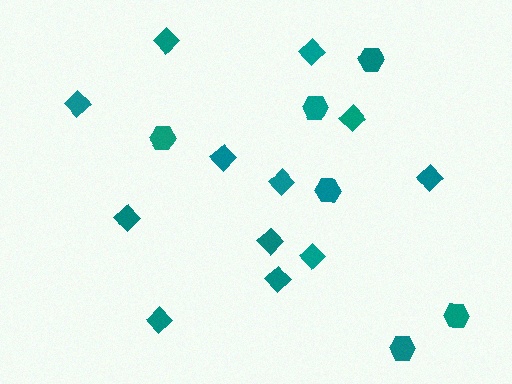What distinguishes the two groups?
There are 2 groups: one group of hexagons (6) and one group of diamonds (12).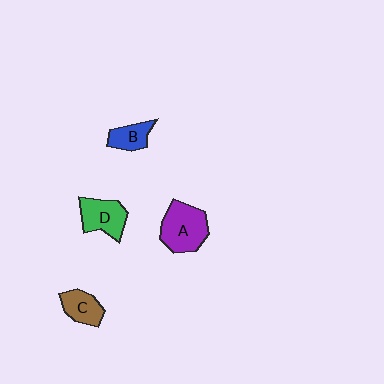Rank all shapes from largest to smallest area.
From largest to smallest: A (purple), D (green), C (brown), B (blue).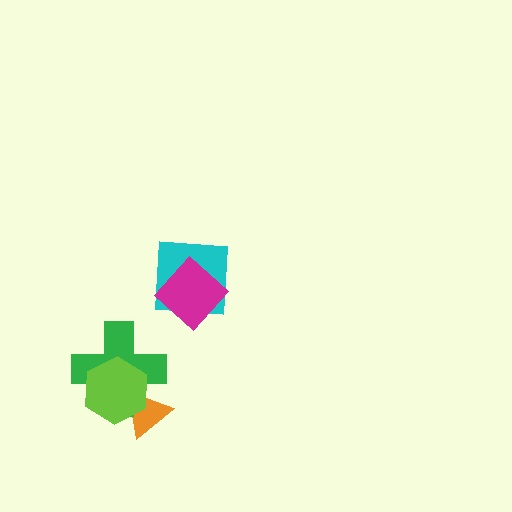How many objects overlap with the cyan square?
1 object overlaps with the cyan square.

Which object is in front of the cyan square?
The magenta diamond is in front of the cyan square.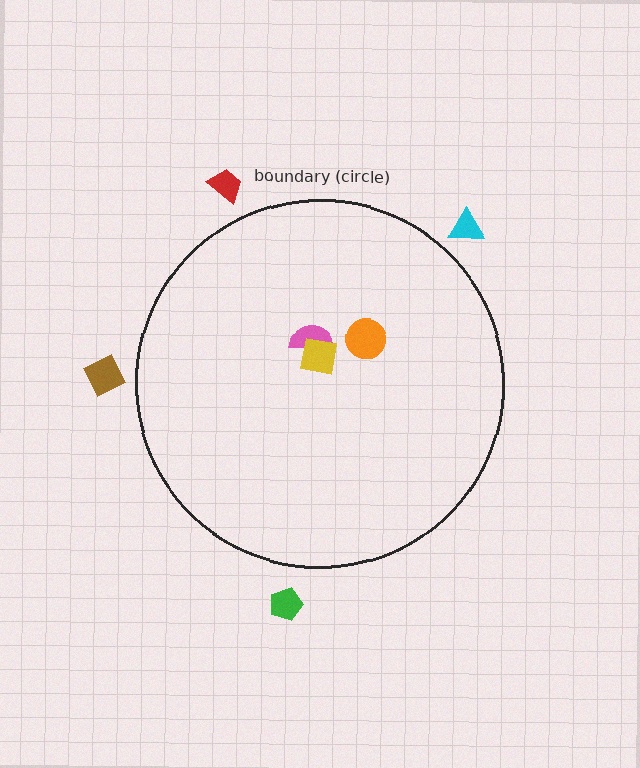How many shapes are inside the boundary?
3 inside, 4 outside.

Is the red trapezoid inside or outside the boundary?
Outside.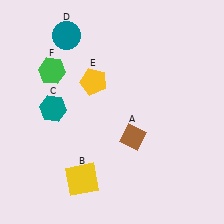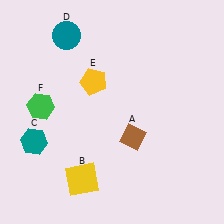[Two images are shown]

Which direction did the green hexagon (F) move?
The green hexagon (F) moved down.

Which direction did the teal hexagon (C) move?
The teal hexagon (C) moved down.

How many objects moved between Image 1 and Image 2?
2 objects moved between the two images.